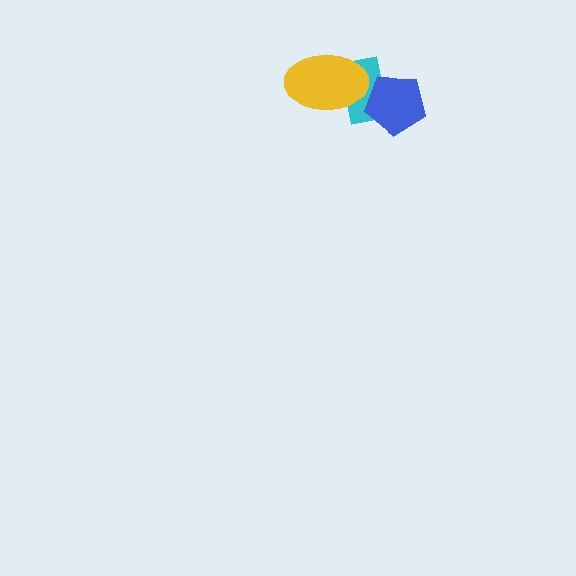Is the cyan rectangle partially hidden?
Yes, it is partially covered by another shape.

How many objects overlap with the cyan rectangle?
2 objects overlap with the cyan rectangle.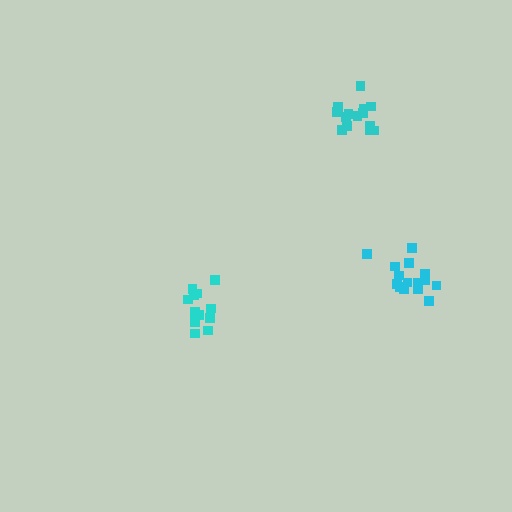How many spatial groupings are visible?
There are 3 spatial groupings.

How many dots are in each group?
Group 1: 12 dots, Group 2: 14 dots, Group 3: 15 dots (41 total).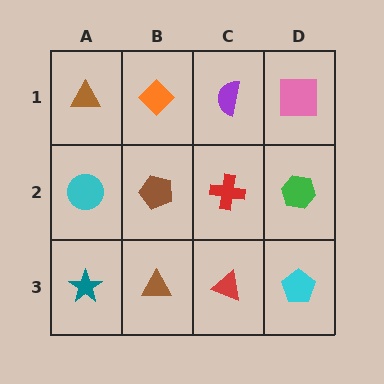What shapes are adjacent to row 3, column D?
A green hexagon (row 2, column D), a red triangle (row 3, column C).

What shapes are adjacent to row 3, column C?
A red cross (row 2, column C), a brown triangle (row 3, column B), a cyan pentagon (row 3, column D).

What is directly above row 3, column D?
A green hexagon.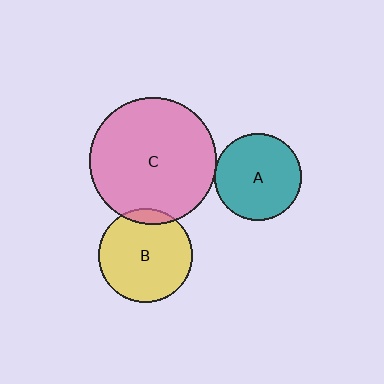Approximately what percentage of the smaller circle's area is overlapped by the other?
Approximately 10%.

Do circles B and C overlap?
Yes.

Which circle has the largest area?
Circle C (pink).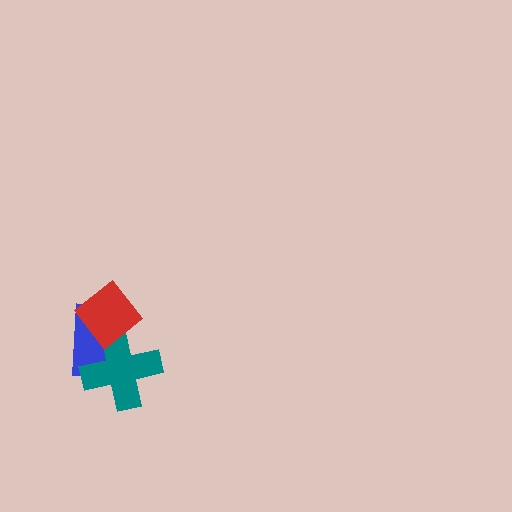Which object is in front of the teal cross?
The red diamond is in front of the teal cross.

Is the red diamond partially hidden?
No, no other shape covers it.